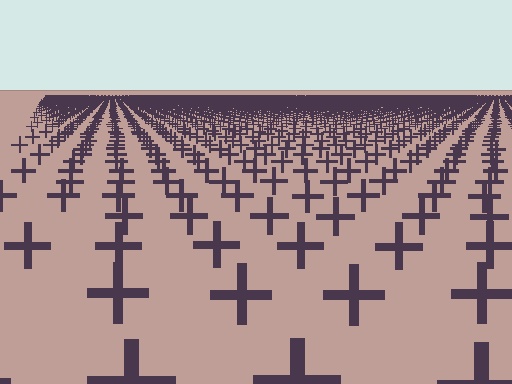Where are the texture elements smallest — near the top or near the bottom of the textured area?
Near the top.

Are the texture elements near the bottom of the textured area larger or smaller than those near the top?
Larger. Near the bottom, elements are closer to the viewer and appear at a bigger on-screen size.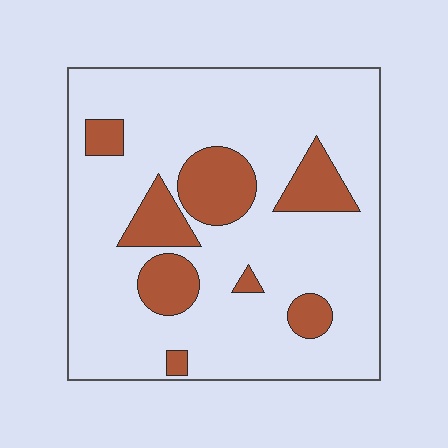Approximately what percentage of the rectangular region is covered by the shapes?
Approximately 20%.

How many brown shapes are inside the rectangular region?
8.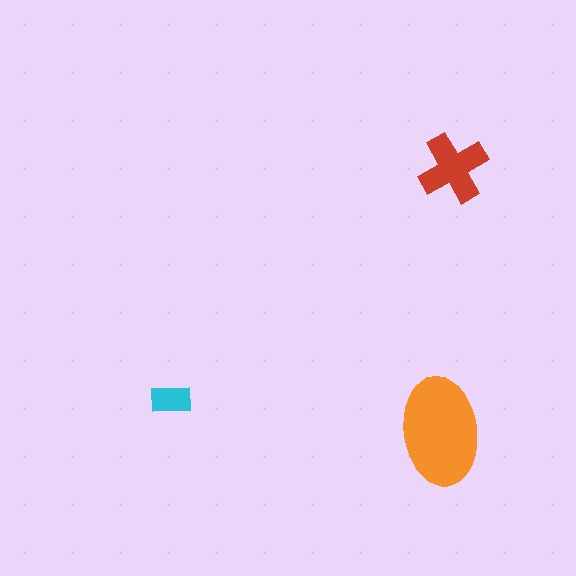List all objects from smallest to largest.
The cyan rectangle, the red cross, the orange ellipse.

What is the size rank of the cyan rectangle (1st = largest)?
3rd.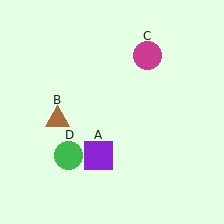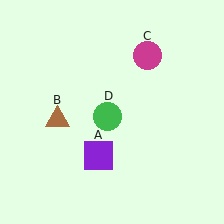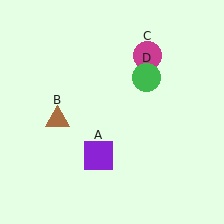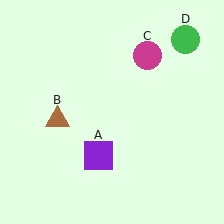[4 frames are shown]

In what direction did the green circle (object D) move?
The green circle (object D) moved up and to the right.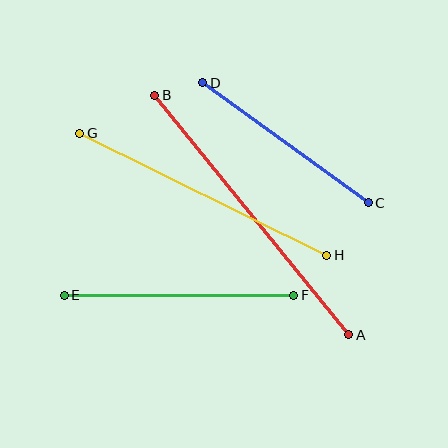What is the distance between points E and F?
The distance is approximately 229 pixels.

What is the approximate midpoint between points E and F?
The midpoint is at approximately (179, 295) pixels.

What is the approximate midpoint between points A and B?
The midpoint is at approximately (252, 215) pixels.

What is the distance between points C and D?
The distance is approximately 204 pixels.